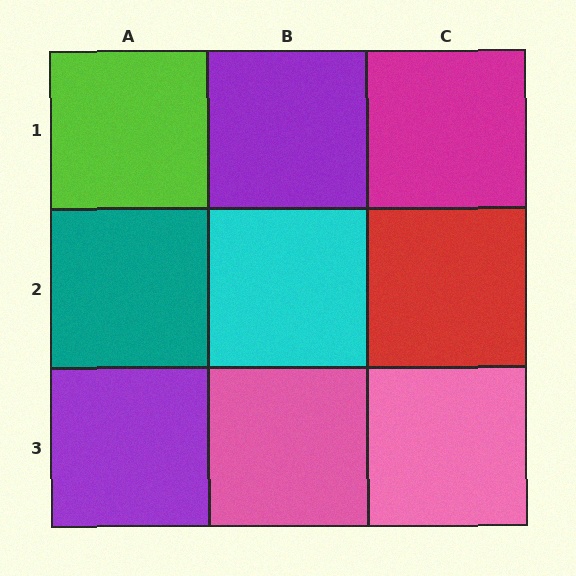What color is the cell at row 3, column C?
Pink.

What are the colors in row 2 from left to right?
Teal, cyan, red.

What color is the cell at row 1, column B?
Purple.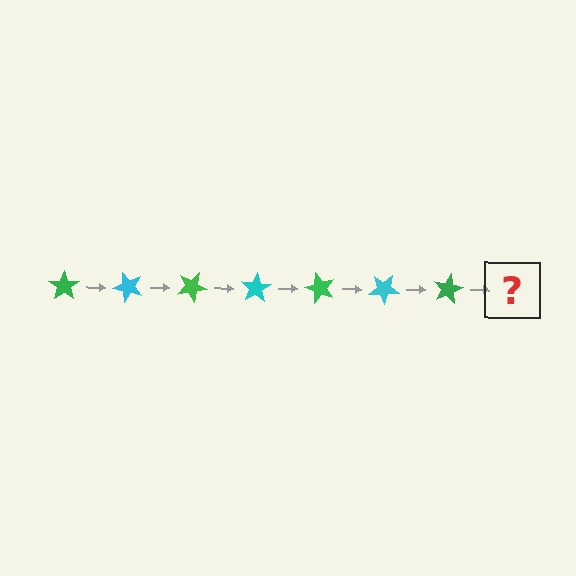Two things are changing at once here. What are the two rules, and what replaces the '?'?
The two rules are that it rotates 50 degrees each step and the color cycles through green and cyan. The '?' should be a cyan star, rotated 350 degrees from the start.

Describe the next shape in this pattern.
It should be a cyan star, rotated 350 degrees from the start.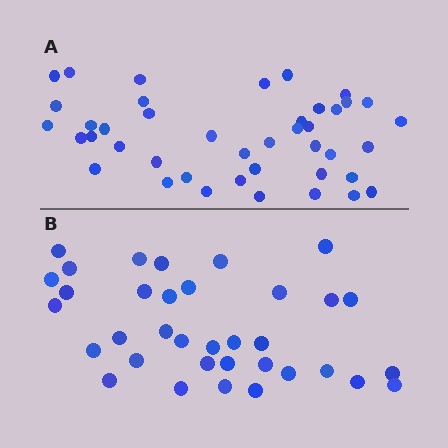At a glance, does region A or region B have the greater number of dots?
Region A (the top region) has more dots.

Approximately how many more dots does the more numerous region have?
Region A has roughly 8 or so more dots than region B.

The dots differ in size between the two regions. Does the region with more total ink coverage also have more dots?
No. Region B has more total ink coverage because its dots are larger, but region A actually contains more individual dots. Total area can be misleading — the number of items is what matters here.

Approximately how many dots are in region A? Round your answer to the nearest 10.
About 40 dots. (The exact count is 42, which rounds to 40.)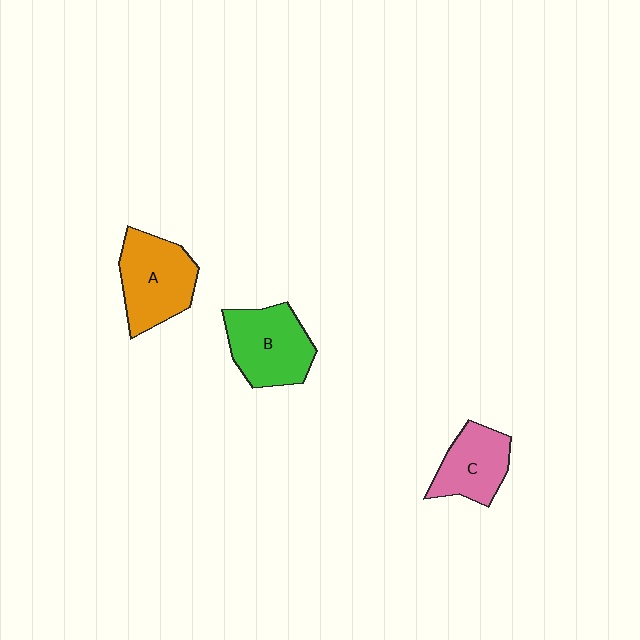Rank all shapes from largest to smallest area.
From largest to smallest: A (orange), B (green), C (pink).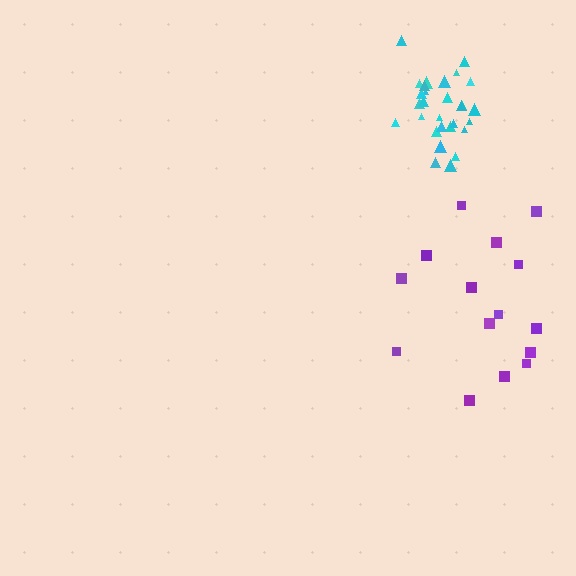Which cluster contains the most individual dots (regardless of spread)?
Cyan (29).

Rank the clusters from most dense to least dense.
cyan, purple.